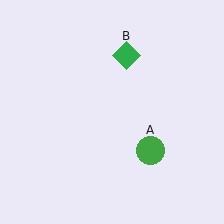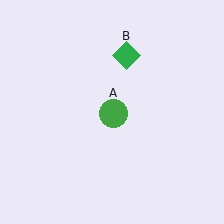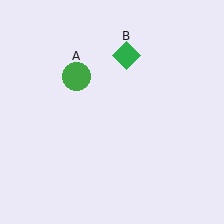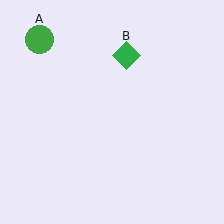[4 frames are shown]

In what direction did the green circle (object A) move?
The green circle (object A) moved up and to the left.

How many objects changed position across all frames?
1 object changed position: green circle (object A).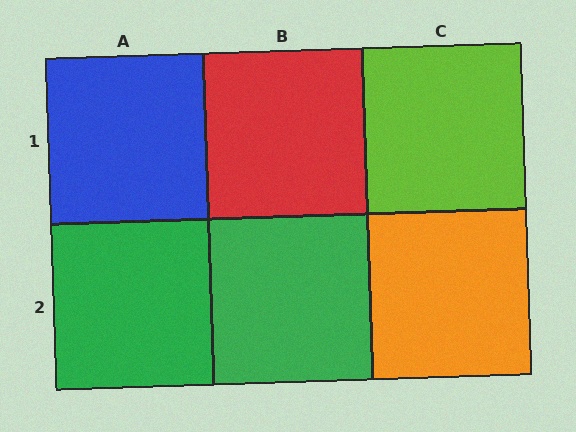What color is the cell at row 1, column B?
Red.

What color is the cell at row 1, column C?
Lime.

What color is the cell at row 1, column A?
Blue.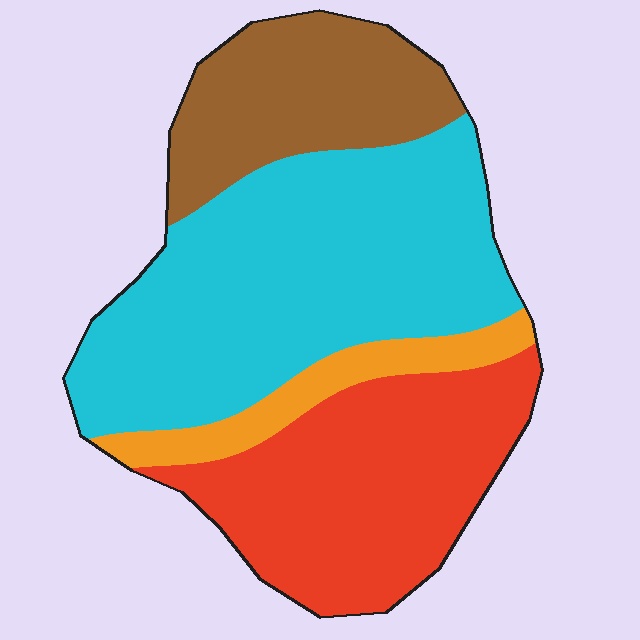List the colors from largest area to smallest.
From largest to smallest: cyan, red, brown, orange.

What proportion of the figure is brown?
Brown takes up about one fifth (1/5) of the figure.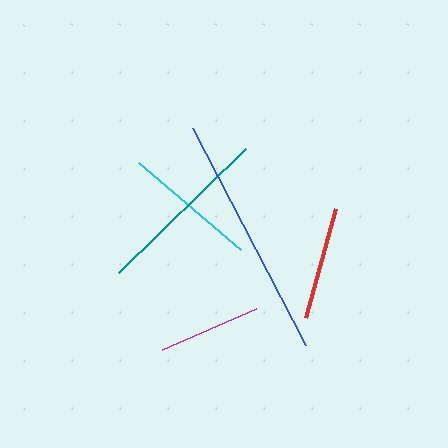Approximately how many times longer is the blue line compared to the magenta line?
The blue line is approximately 2.4 times the length of the magenta line.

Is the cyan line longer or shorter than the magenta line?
The cyan line is longer than the magenta line.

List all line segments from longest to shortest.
From longest to shortest: blue, teal, cyan, red, magenta.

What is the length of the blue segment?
The blue segment is approximately 244 pixels long.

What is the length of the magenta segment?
The magenta segment is approximately 103 pixels long.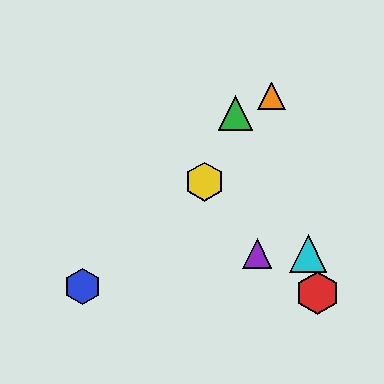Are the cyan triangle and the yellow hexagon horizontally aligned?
No, the cyan triangle is at y≈253 and the yellow hexagon is at y≈182.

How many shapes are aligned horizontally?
2 shapes (the purple triangle, the cyan triangle) are aligned horizontally.